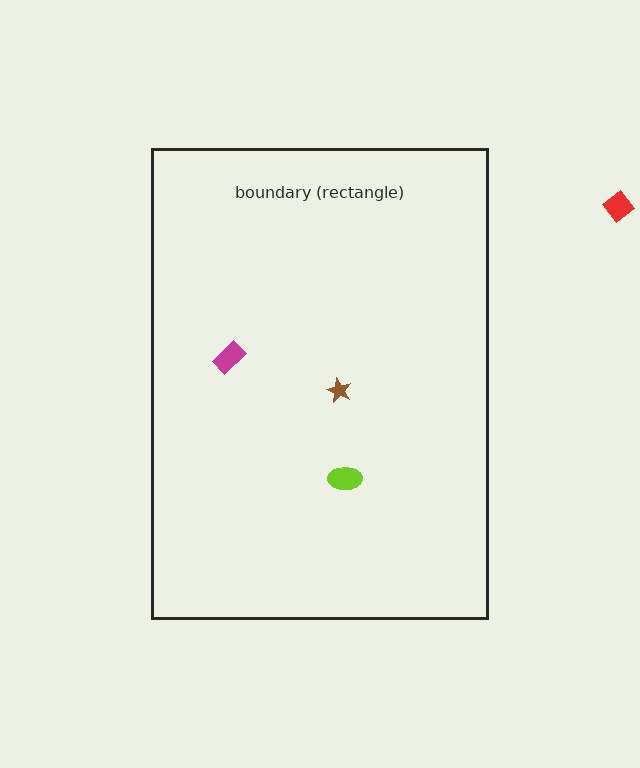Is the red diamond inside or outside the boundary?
Outside.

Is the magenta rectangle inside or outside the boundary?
Inside.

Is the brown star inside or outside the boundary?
Inside.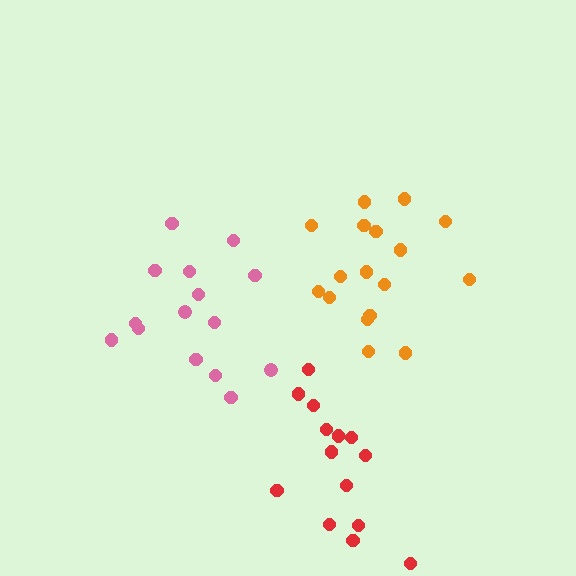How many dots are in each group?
Group 1: 15 dots, Group 2: 14 dots, Group 3: 17 dots (46 total).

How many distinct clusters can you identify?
There are 3 distinct clusters.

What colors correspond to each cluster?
The clusters are colored: pink, red, orange.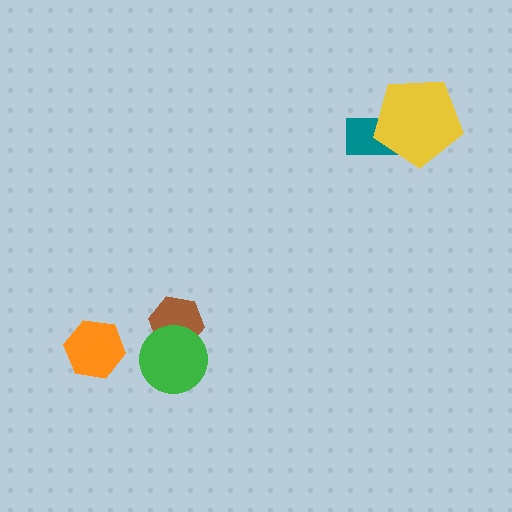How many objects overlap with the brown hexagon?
1 object overlaps with the brown hexagon.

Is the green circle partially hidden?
No, no other shape covers it.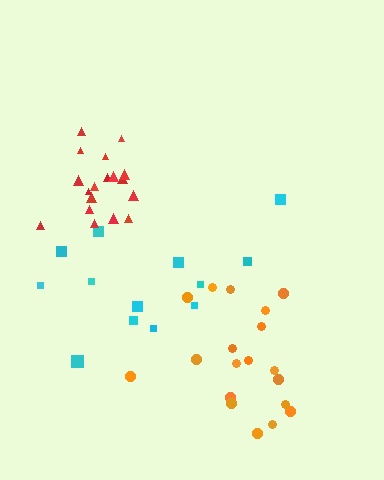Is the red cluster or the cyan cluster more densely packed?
Red.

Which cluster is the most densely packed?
Red.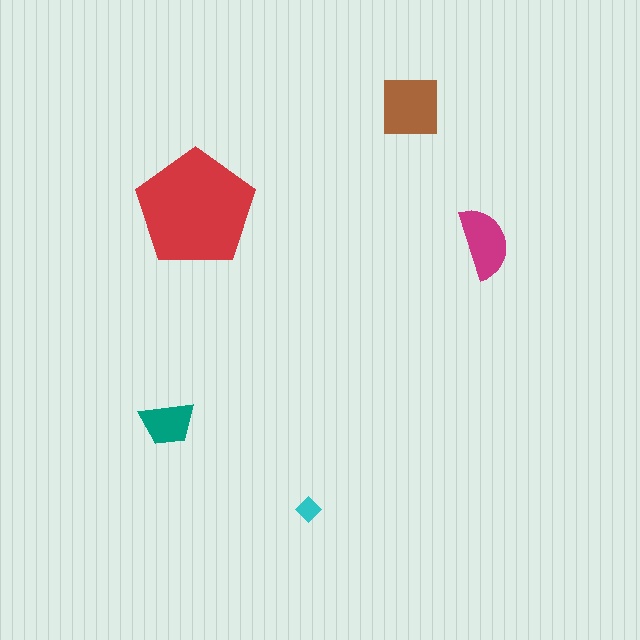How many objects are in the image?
There are 5 objects in the image.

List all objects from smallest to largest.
The cyan diamond, the teal trapezoid, the magenta semicircle, the brown square, the red pentagon.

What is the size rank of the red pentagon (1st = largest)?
1st.